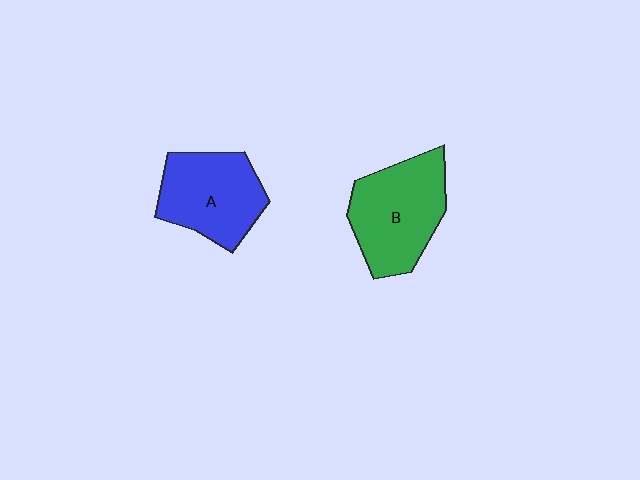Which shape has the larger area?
Shape B (green).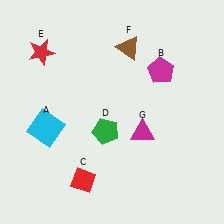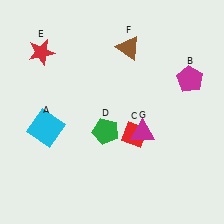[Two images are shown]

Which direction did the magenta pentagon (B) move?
The magenta pentagon (B) moved right.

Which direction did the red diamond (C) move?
The red diamond (C) moved right.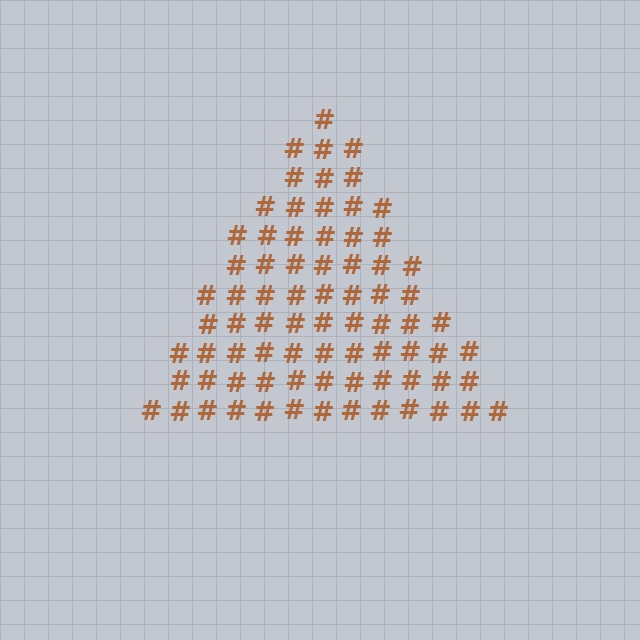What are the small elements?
The small elements are hash symbols.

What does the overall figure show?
The overall figure shows a triangle.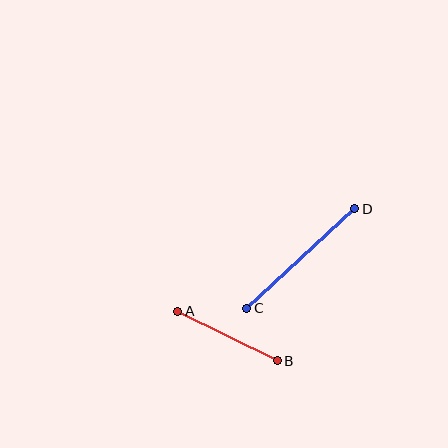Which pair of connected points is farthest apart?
Points C and D are farthest apart.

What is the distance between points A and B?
The distance is approximately 111 pixels.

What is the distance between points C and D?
The distance is approximately 147 pixels.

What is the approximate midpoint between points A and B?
The midpoint is at approximately (228, 336) pixels.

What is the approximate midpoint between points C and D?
The midpoint is at approximately (301, 258) pixels.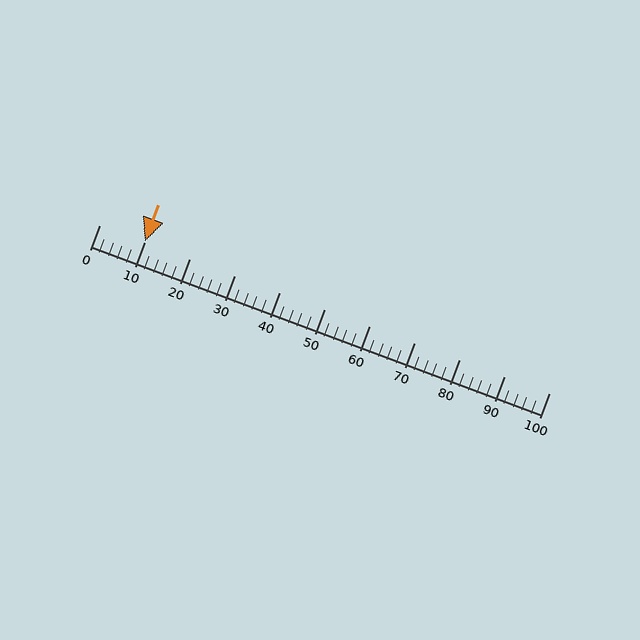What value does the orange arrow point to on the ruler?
The orange arrow points to approximately 10.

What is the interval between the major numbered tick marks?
The major tick marks are spaced 10 units apart.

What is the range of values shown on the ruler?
The ruler shows values from 0 to 100.